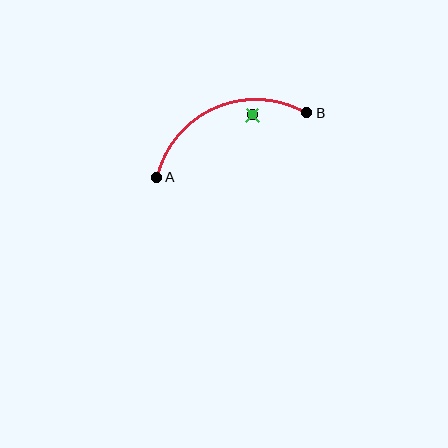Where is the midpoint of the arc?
The arc midpoint is the point on the curve farthest from the straight line joining A and B. It sits above that line.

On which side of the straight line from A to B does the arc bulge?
The arc bulges above the straight line connecting A and B.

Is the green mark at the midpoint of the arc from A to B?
No — the green mark does not lie on the arc at all. It sits slightly inside the curve.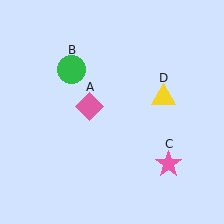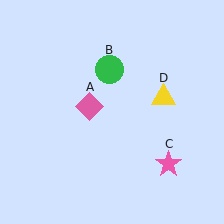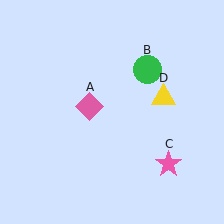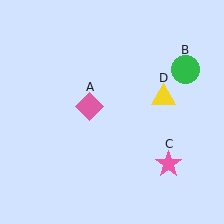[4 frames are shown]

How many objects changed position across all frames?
1 object changed position: green circle (object B).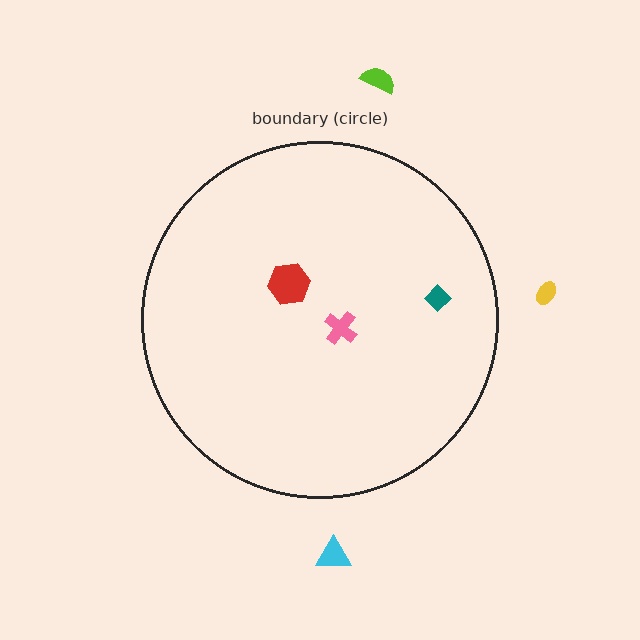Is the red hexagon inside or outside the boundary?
Inside.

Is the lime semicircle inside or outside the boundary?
Outside.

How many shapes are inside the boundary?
3 inside, 3 outside.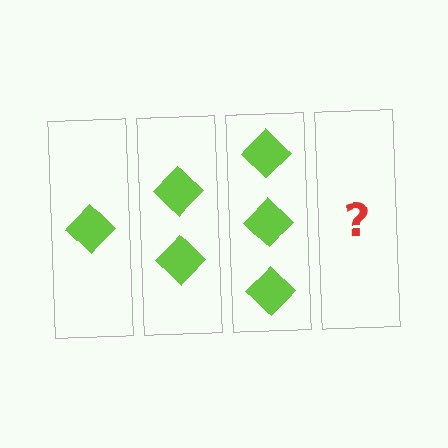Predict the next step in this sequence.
The next step is 4 diamonds.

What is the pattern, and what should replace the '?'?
The pattern is that each step adds one more diamond. The '?' should be 4 diamonds.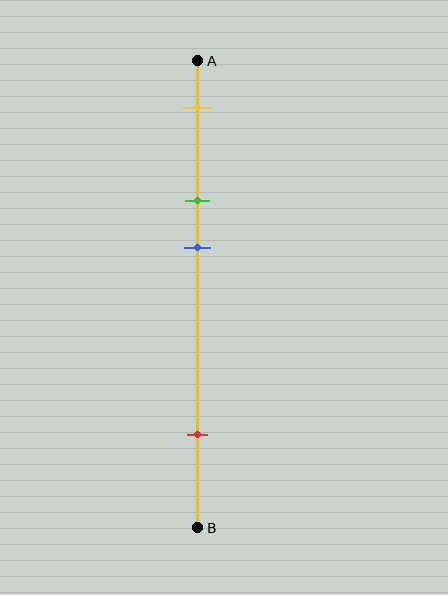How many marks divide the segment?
There are 4 marks dividing the segment.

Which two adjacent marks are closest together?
The green and blue marks are the closest adjacent pair.